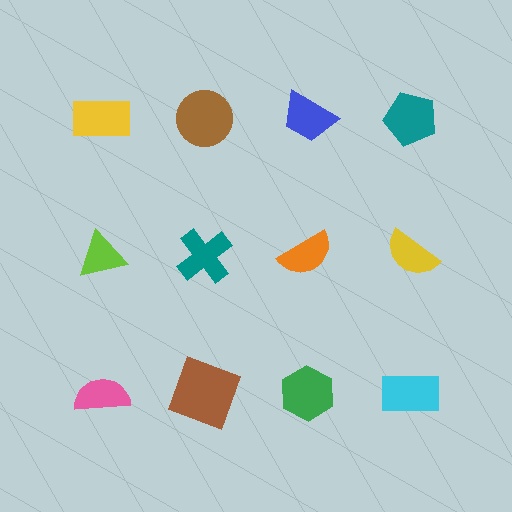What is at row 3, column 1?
A pink semicircle.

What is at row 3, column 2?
A brown square.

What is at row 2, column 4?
A yellow semicircle.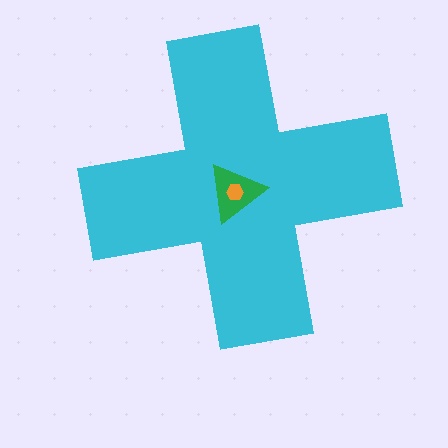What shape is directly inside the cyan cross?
The green triangle.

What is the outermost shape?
The cyan cross.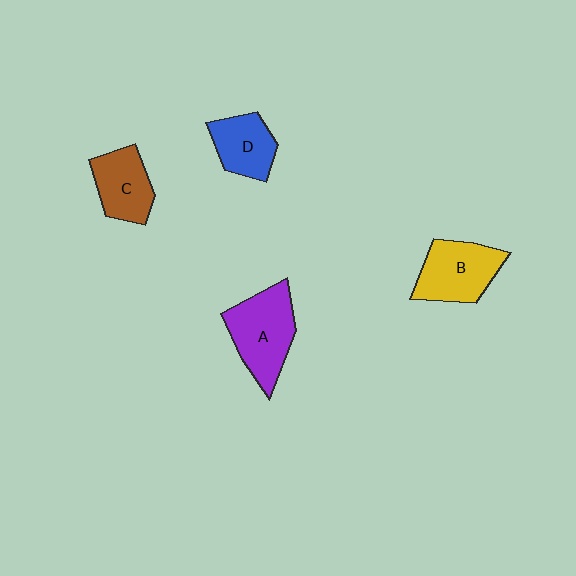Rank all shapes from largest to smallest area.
From largest to smallest: A (purple), B (yellow), C (brown), D (blue).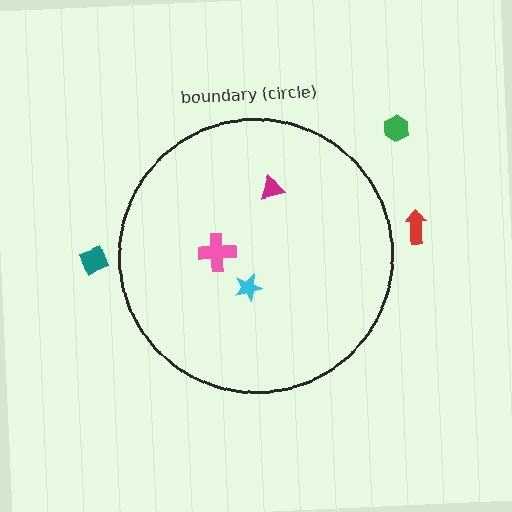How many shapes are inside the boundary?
3 inside, 3 outside.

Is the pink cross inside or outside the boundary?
Inside.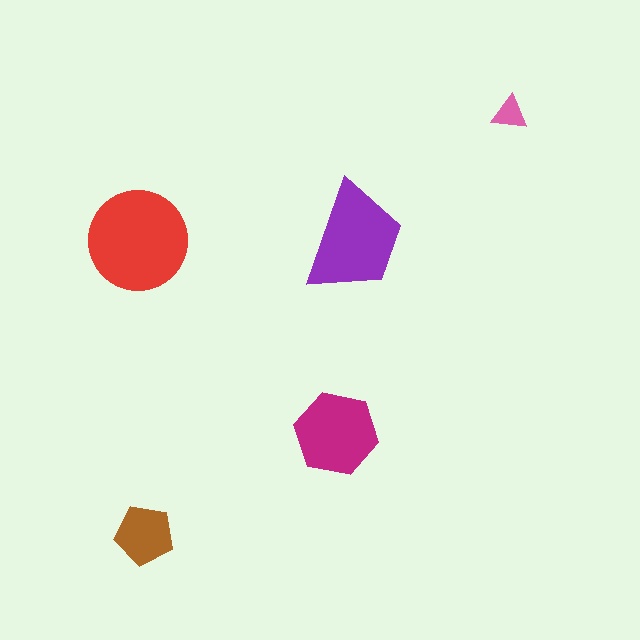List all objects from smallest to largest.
The pink triangle, the brown pentagon, the magenta hexagon, the purple trapezoid, the red circle.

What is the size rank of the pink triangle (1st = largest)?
5th.